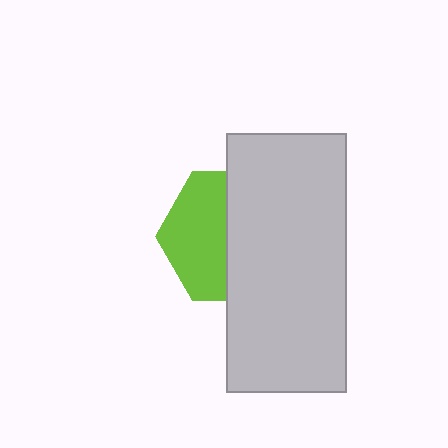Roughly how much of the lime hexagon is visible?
About half of it is visible (roughly 46%).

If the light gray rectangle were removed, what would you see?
You would see the complete lime hexagon.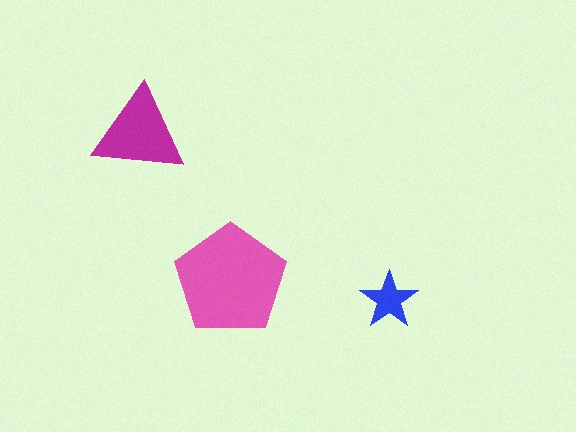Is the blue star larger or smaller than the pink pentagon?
Smaller.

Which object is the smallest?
The blue star.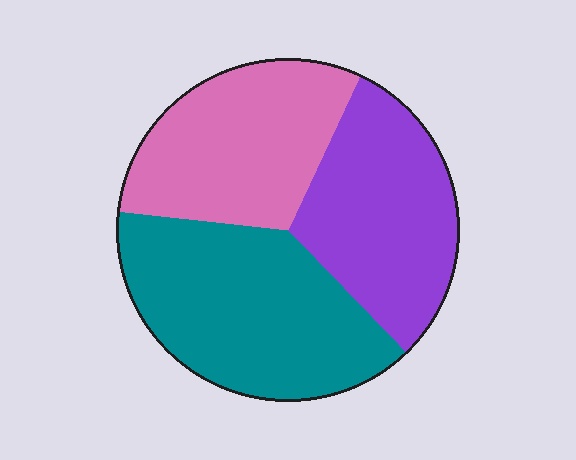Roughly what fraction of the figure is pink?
Pink takes up about one third (1/3) of the figure.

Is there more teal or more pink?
Teal.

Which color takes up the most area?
Teal, at roughly 40%.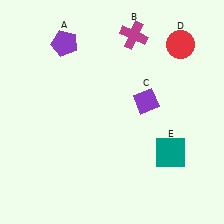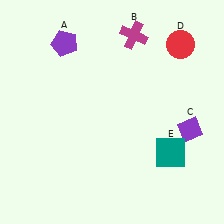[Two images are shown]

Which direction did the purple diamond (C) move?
The purple diamond (C) moved right.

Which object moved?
The purple diamond (C) moved right.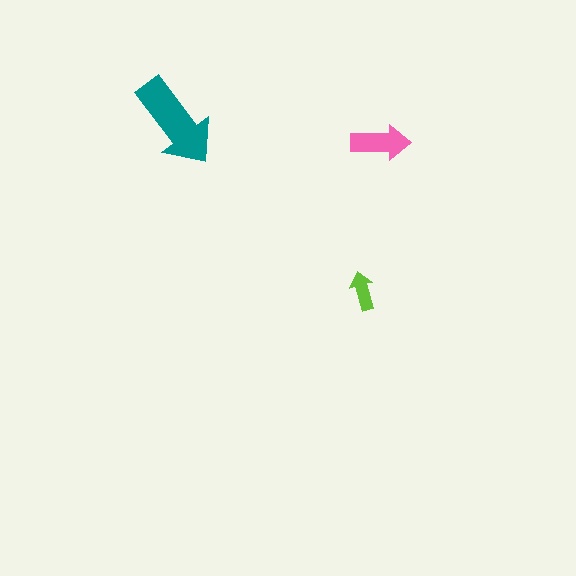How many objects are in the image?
There are 3 objects in the image.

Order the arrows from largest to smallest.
the teal one, the pink one, the lime one.